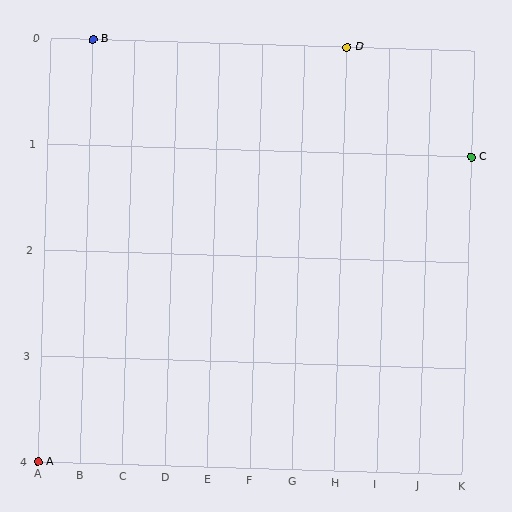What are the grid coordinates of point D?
Point D is at grid coordinates (H, 0).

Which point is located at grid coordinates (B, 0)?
Point B is at (B, 0).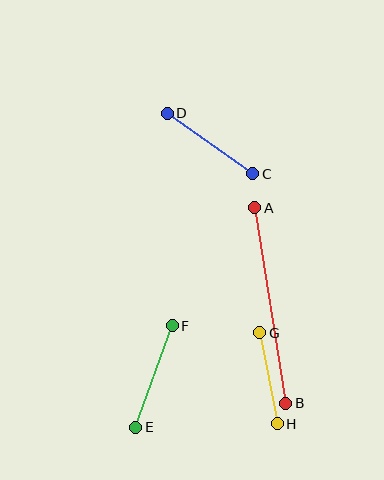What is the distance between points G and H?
The distance is approximately 93 pixels.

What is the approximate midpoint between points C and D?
The midpoint is at approximately (210, 143) pixels.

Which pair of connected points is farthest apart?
Points A and B are farthest apart.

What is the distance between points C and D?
The distance is approximately 105 pixels.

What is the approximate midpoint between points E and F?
The midpoint is at approximately (154, 376) pixels.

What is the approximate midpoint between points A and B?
The midpoint is at approximately (270, 306) pixels.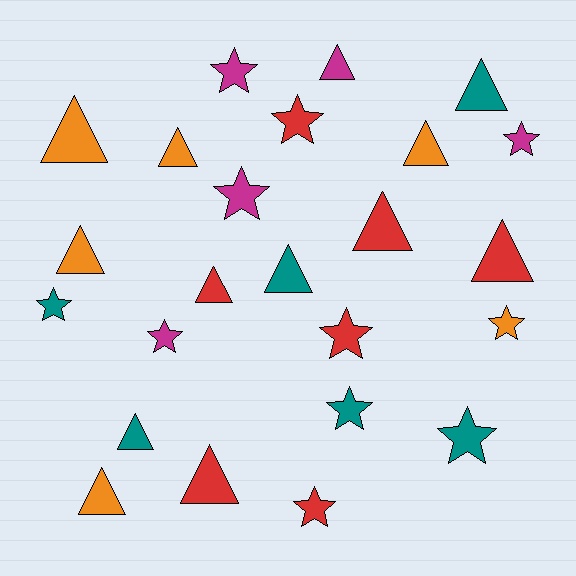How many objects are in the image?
There are 24 objects.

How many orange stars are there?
There is 1 orange star.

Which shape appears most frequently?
Triangle, with 13 objects.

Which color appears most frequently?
Red, with 7 objects.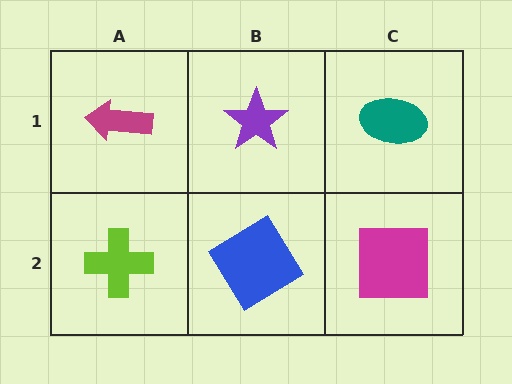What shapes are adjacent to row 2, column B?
A purple star (row 1, column B), a lime cross (row 2, column A), a magenta square (row 2, column C).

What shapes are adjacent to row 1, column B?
A blue diamond (row 2, column B), a magenta arrow (row 1, column A), a teal ellipse (row 1, column C).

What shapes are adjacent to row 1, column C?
A magenta square (row 2, column C), a purple star (row 1, column B).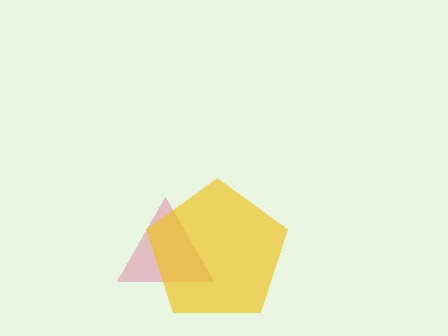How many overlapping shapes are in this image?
There are 2 overlapping shapes in the image.